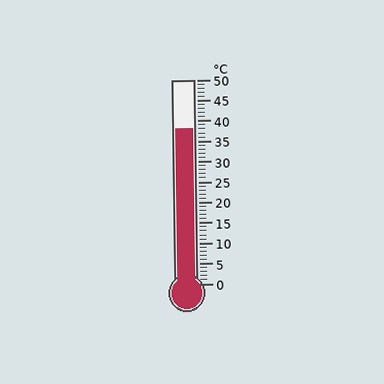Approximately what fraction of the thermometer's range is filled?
The thermometer is filled to approximately 75% of its range.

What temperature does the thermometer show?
The thermometer shows approximately 38°C.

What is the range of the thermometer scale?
The thermometer scale ranges from 0°C to 50°C.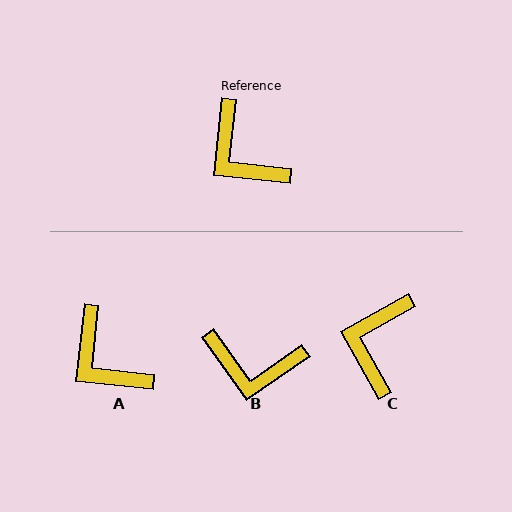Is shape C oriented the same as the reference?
No, it is off by about 55 degrees.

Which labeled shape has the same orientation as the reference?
A.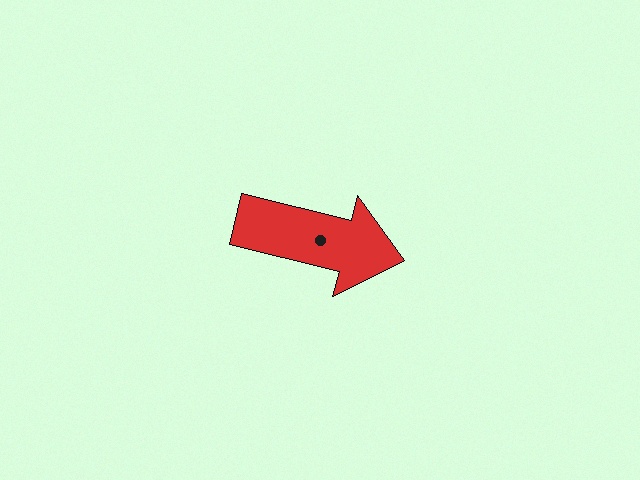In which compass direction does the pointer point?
East.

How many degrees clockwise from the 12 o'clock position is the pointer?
Approximately 104 degrees.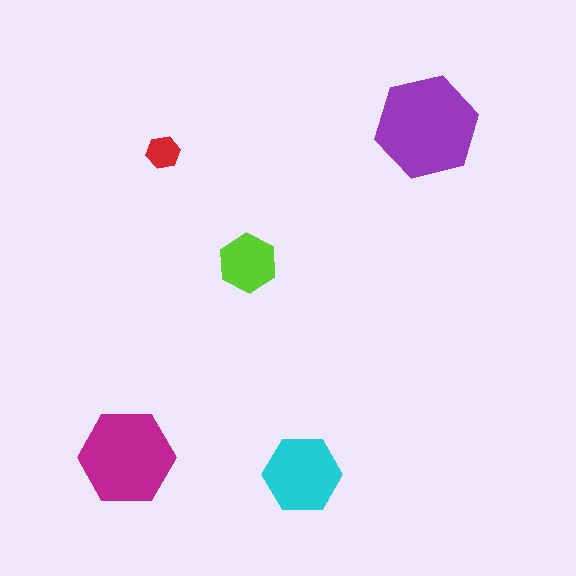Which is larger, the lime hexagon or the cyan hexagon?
The cyan one.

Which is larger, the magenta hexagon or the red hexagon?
The magenta one.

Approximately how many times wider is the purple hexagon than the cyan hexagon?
About 1.5 times wider.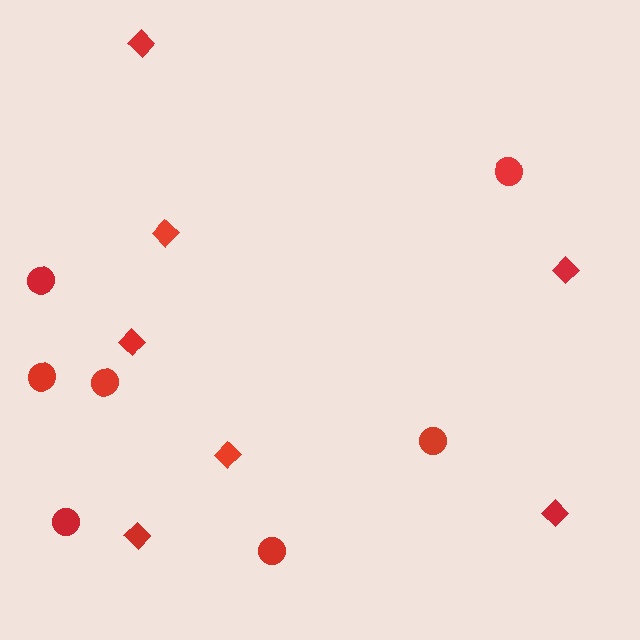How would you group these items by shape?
There are 2 groups: one group of circles (7) and one group of diamonds (7).